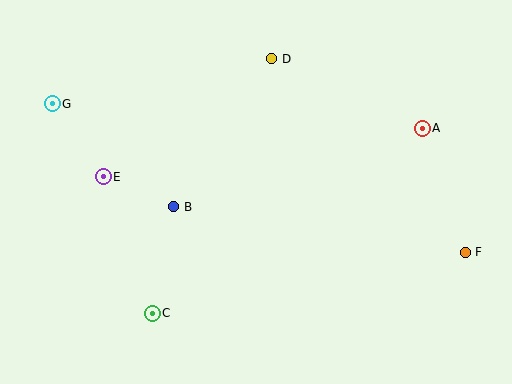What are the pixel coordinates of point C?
Point C is at (152, 313).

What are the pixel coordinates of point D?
Point D is at (272, 59).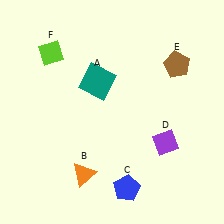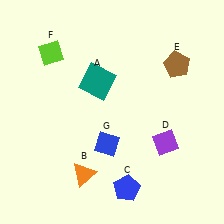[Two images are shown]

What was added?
A blue diamond (G) was added in Image 2.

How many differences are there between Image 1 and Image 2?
There is 1 difference between the two images.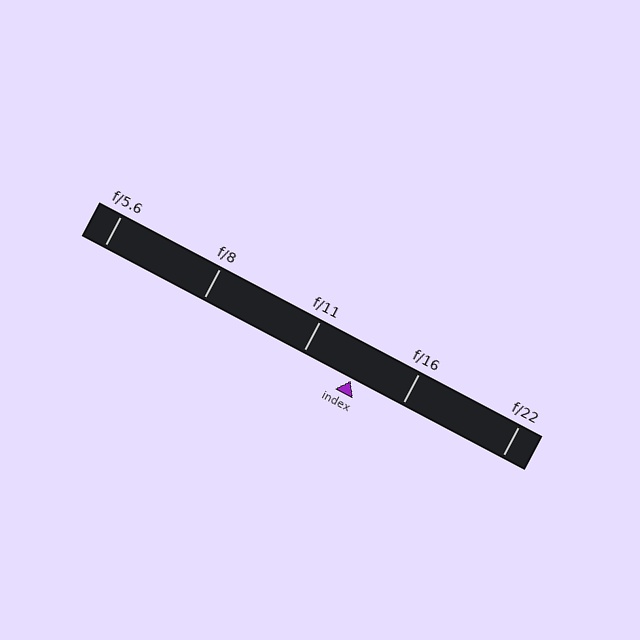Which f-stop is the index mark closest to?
The index mark is closest to f/11.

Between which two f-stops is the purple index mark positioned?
The index mark is between f/11 and f/16.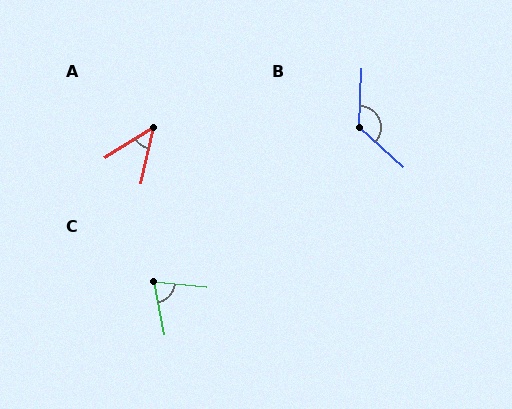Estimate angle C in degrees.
Approximately 73 degrees.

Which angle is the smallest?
A, at approximately 46 degrees.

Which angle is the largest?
B, at approximately 129 degrees.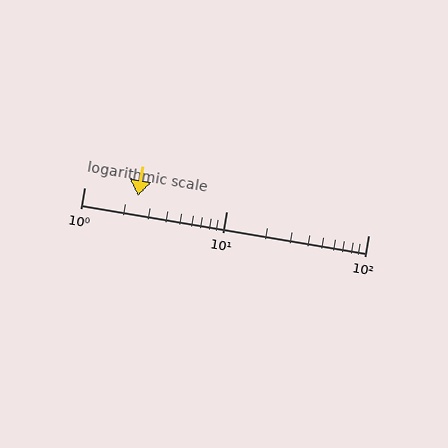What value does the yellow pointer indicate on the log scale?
The pointer indicates approximately 2.4.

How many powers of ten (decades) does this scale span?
The scale spans 2 decades, from 1 to 100.